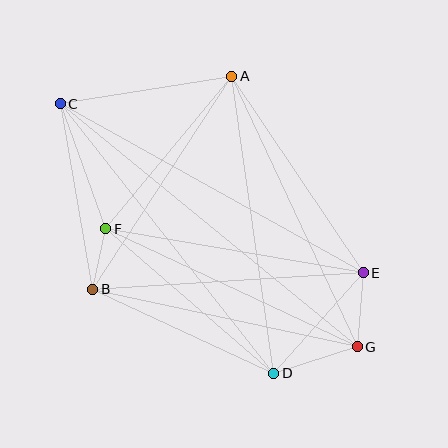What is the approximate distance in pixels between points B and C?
The distance between B and C is approximately 188 pixels.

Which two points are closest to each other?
Points B and F are closest to each other.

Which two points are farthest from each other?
Points C and G are farthest from each other.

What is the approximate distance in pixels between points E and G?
The distance between E and G is approximately 74 pixels.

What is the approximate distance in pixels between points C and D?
The distance between C and D is approximately 344 pixels.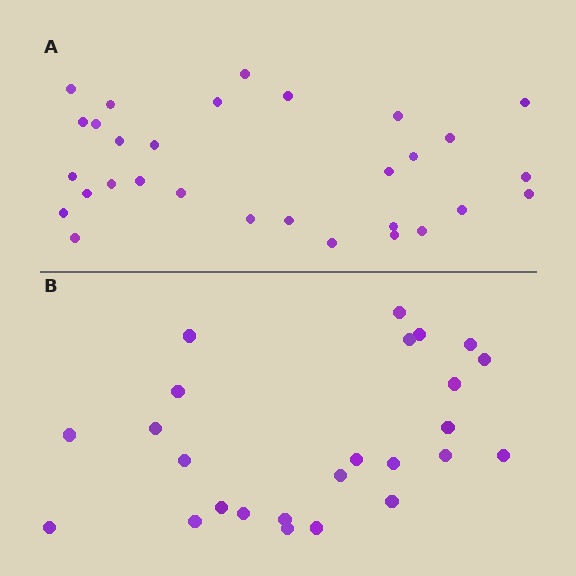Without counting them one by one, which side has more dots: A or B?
Region A (the top region) has more dots.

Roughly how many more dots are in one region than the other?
Region A has about 5 more dots than region B.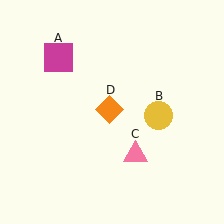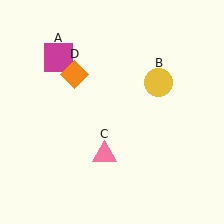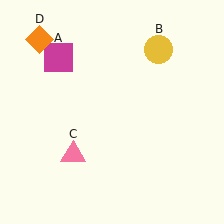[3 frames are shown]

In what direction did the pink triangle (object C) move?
The pink triangle (object C) moved left.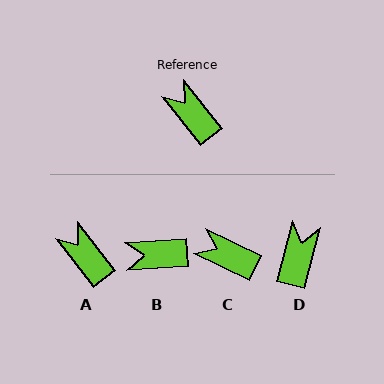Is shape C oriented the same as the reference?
No, it is off by about 26 degrees.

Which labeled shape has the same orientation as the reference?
A.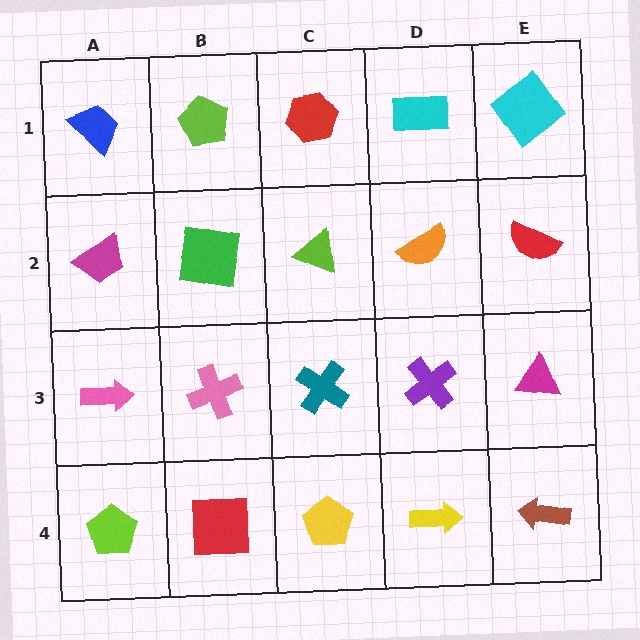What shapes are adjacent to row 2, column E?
A cyan diamond (row 1, column E), a magenta triangle (row 3, column E), an orange semicircle (row 2, column D).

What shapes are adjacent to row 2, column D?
A cyan rectangle (row 1, column D), a purple cross (row 3, column D), a lime triangle (row 2, column C), a red semicircle (row 2, column E).